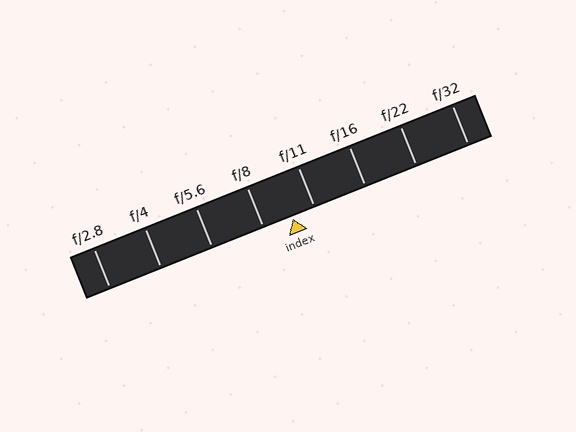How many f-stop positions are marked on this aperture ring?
There are 8 f-stop positions marked.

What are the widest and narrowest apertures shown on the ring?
The widest aperture shown is f/2.8 and the narrowest is f/32.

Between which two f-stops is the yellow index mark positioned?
The index mark is between f/8 and f/11.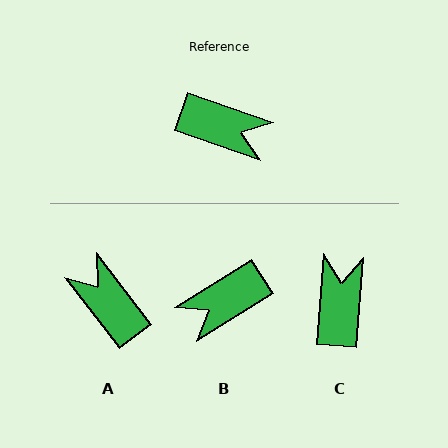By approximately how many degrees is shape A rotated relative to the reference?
Approximately 147 degrees counter-clockwise.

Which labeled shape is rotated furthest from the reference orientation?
A, about 147 degrees away.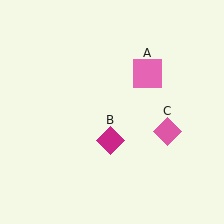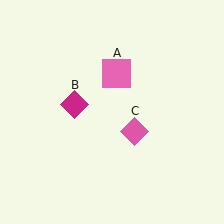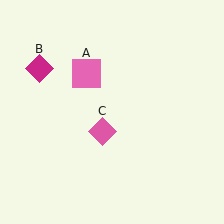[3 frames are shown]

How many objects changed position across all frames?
3 objects changed position: pink square (object A), magenta diamond (object B), pink diamond (object C).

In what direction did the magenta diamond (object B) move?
The magenta diamond (object B) moved up and to the left.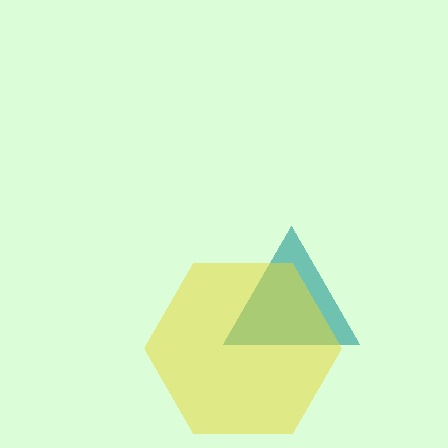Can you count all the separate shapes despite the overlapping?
Yes, there are 2 separate shapes.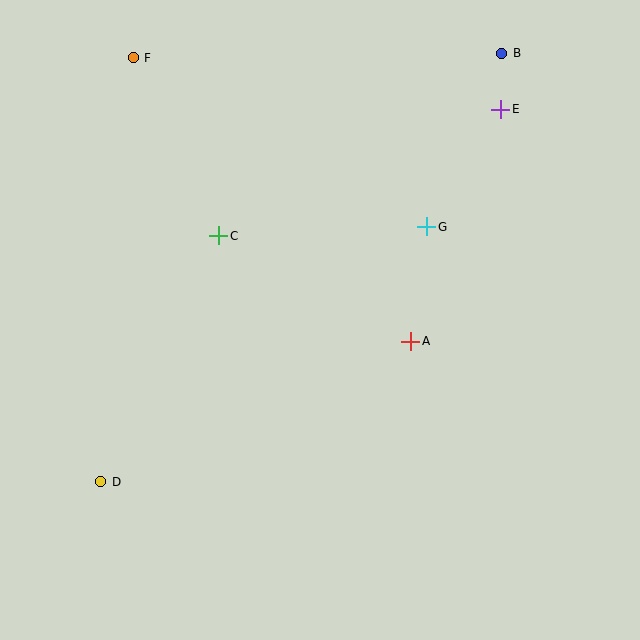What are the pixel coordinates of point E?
Point E is at (501, 109).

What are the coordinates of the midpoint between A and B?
The midpoint between A and B is at (456, 197).